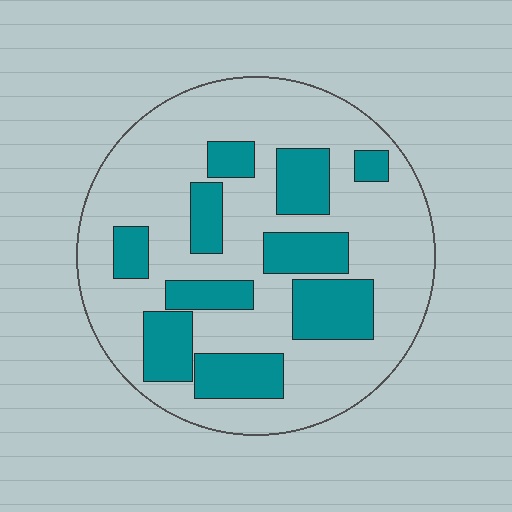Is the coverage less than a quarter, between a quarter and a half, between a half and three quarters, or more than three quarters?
Between a quarter and a half.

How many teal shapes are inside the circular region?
10.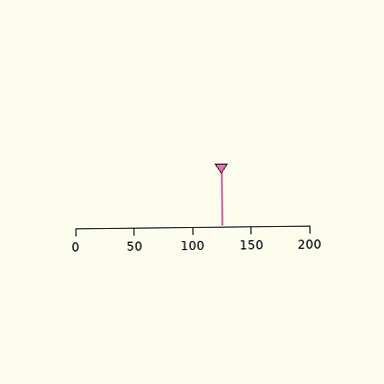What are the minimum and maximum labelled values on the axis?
The axis runs from 0 to 200.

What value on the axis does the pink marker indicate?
The marker indicates approximately 125.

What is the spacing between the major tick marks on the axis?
The major ticks are spaced 50 apart.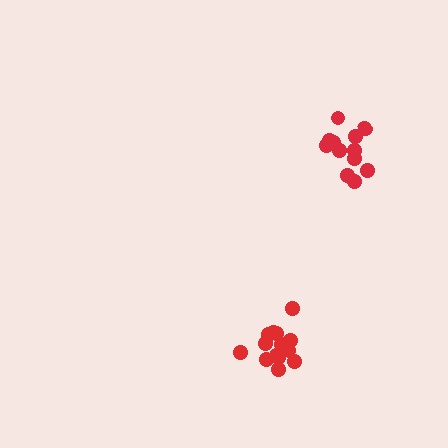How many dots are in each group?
Group 1: 14 dots, Group 2: 12 dots (26 total).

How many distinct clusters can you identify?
There are 2 distinct clusters.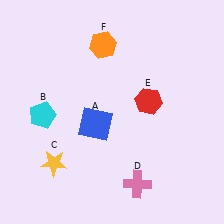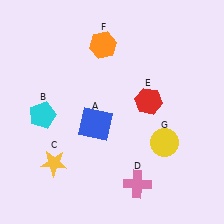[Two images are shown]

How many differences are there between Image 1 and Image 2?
There is 1 difference between the two images.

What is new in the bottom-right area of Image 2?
A yellow circle (G) was added in the bottom-right area of Image 2.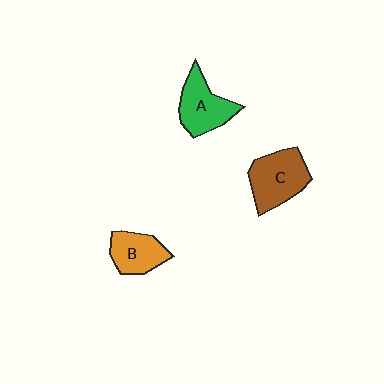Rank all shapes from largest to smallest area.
From largest to smallest: C (brown), A (green), B (orange).